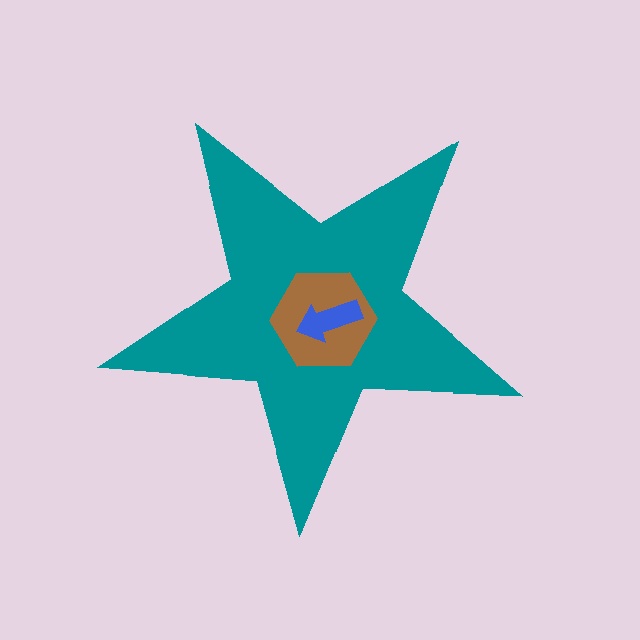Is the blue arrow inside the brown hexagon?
Yes.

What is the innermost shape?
The blue arrow.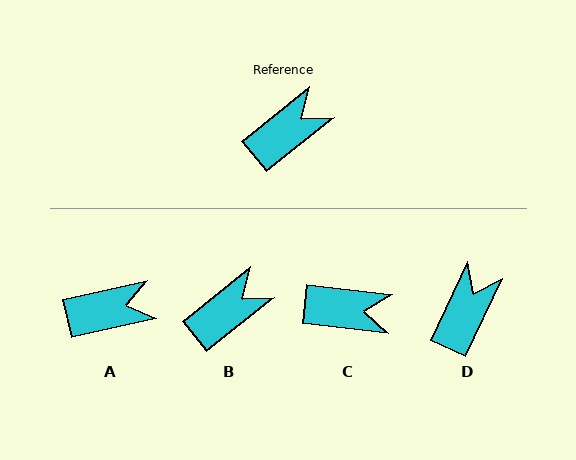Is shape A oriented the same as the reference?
No, it is off by about 26 degrees.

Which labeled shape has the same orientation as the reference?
B.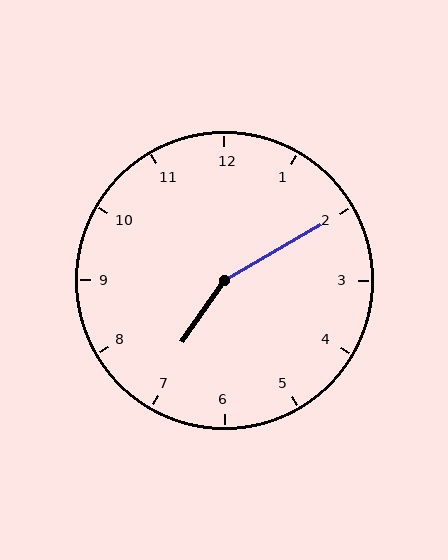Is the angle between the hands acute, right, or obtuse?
It is obtuse.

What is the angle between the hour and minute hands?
Approximately 155 degrees.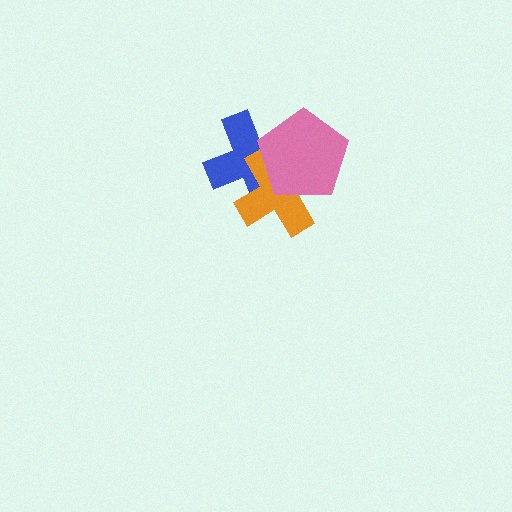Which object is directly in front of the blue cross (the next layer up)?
The orange cross is directly in front of the blue cross.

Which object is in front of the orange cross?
The pink pentagon is in front of the orange cross.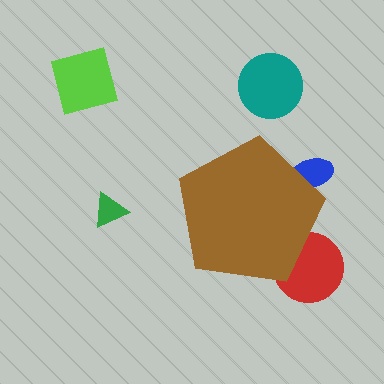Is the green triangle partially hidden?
No, the green triangle is fully visible.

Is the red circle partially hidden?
Yes, the red circle is partially hidden behind the brown pentagon.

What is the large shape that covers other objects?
A brown pentagon.